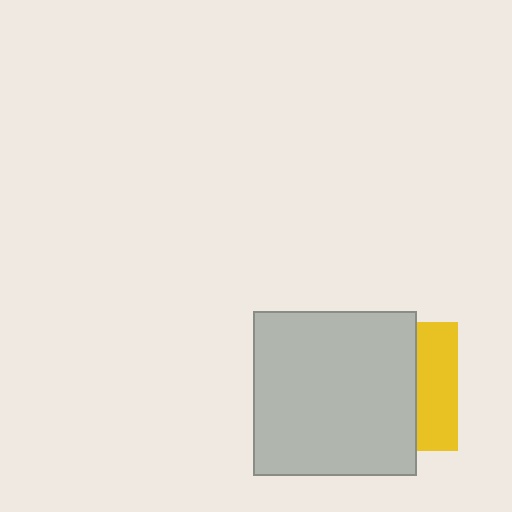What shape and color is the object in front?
The object in front is a light gray square.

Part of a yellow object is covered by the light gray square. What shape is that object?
It is a square.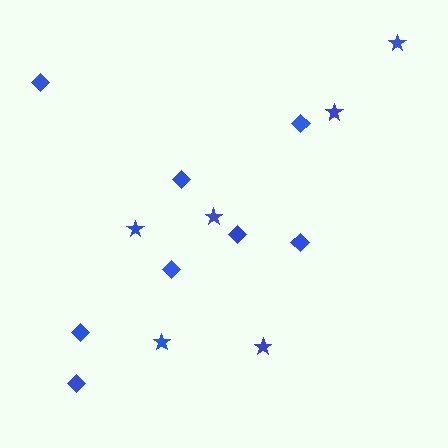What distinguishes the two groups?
There are 2 groups: one group of stars (6) and one group of diamonds (8).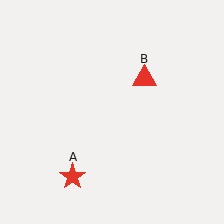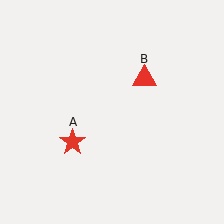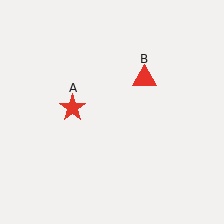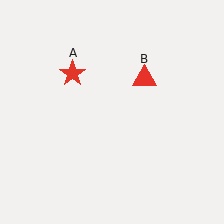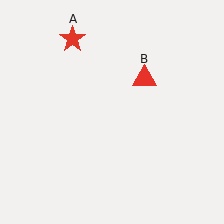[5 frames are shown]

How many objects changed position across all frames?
1 object changed position: red star (object A).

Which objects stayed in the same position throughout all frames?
Red triangle (object B) remained stationary.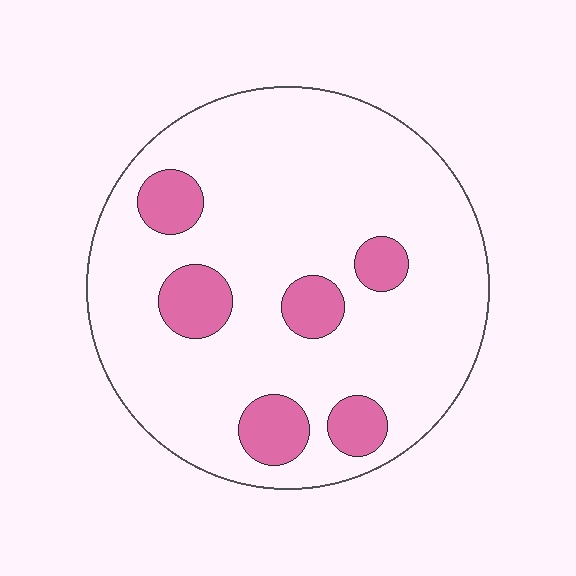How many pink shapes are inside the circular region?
6.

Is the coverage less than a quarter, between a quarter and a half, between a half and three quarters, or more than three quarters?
Less than a quarter.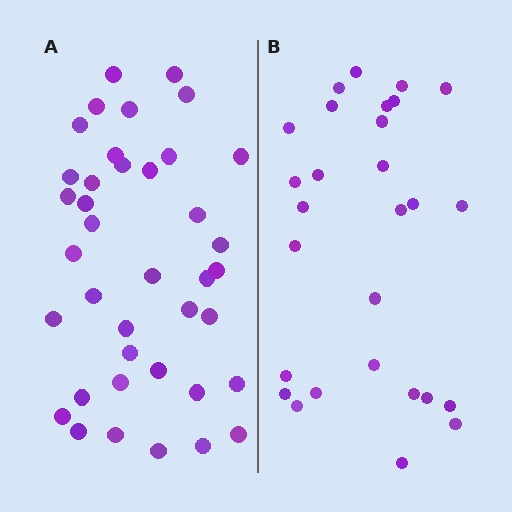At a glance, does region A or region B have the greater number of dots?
Region A (the left region) has more dots.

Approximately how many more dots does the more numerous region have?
Region A has roughly 12 or so more dots than region B.